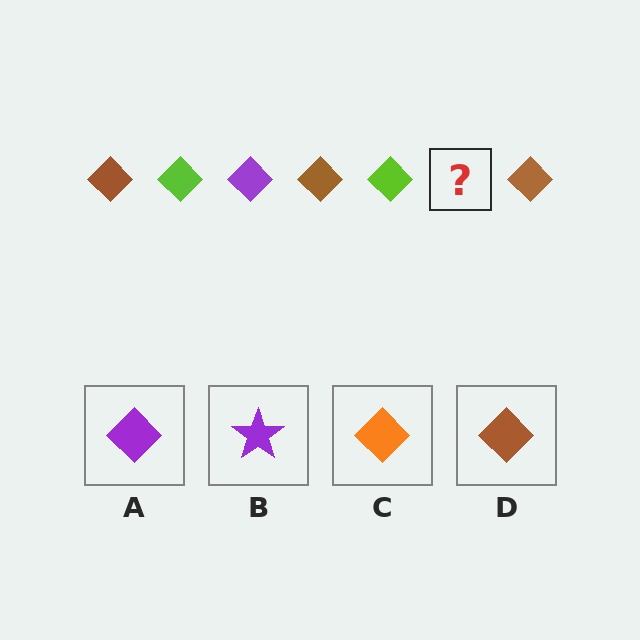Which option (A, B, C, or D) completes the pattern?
A.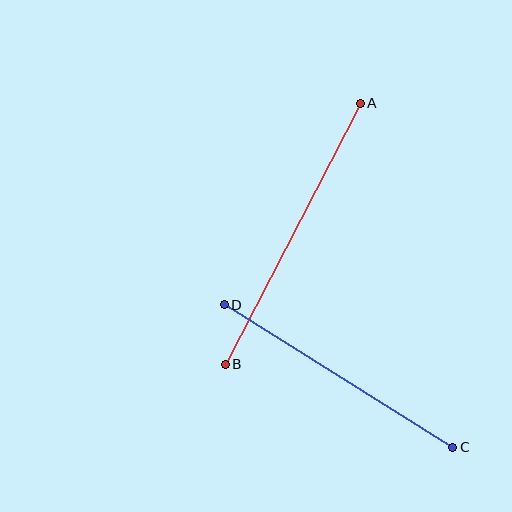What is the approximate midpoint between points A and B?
The midpoint is at approximately (293, 234) pixels.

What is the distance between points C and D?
The distance is approximately 269 pixels.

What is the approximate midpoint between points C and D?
The midpoint is at approximately (338, 376) pixels.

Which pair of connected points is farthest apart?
Points A and B are farthest apart.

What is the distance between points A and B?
The distance is approximately 294 pixels.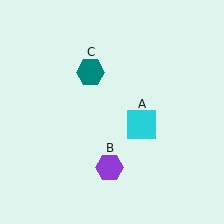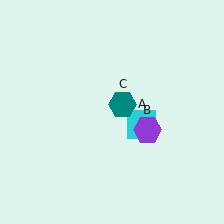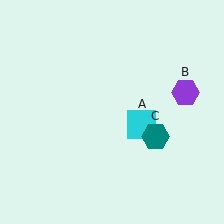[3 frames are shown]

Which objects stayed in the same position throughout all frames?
Cyan square (object A) remained stationary.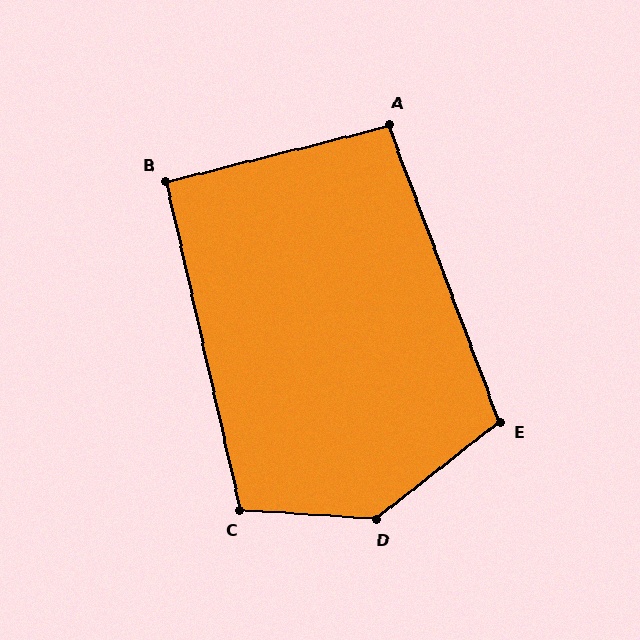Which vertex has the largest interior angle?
D, at approximately 138 degrees.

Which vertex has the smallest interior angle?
B, at approximately 92 degrees.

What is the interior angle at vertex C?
Approximately 106 degrees (obtuse).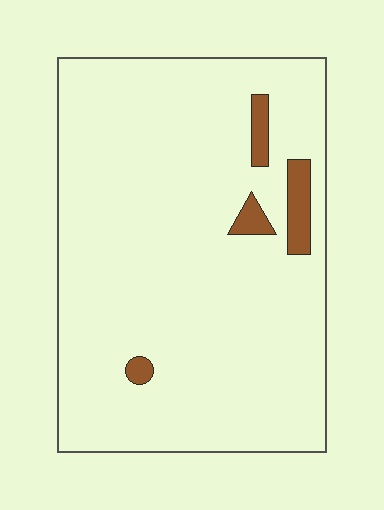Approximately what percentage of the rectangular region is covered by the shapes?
Approximately 5%.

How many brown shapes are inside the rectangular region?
4.